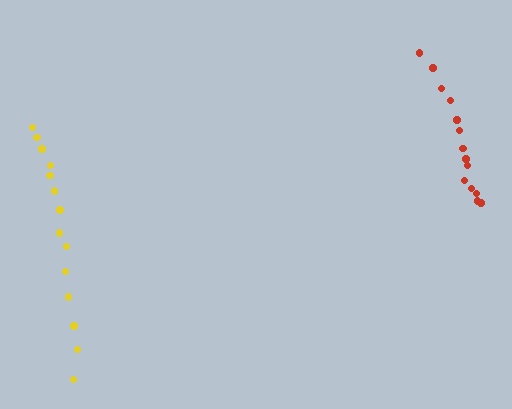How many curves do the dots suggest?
There are 2 distinct paths.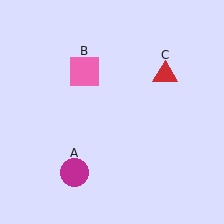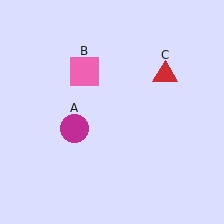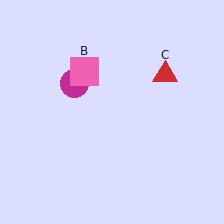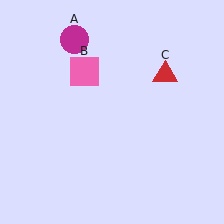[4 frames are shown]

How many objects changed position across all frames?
1 object changed position: magenta circle (object A).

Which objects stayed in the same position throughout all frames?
Pink square (object B) and red triangle (object C) remained stationary.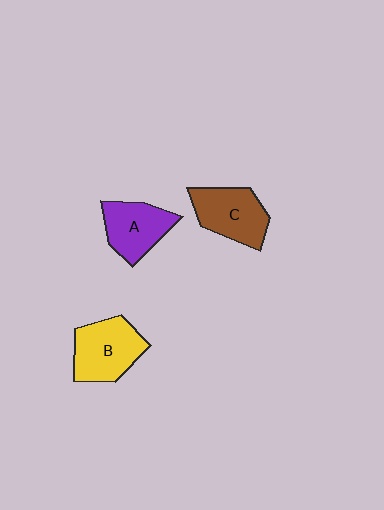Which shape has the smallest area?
Shape A (purple).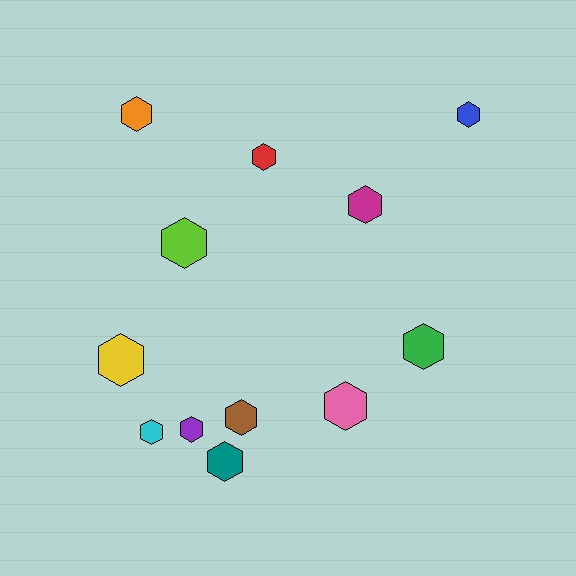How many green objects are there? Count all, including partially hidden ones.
There is 1 green object.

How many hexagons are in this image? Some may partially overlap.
There are 12 hexagons.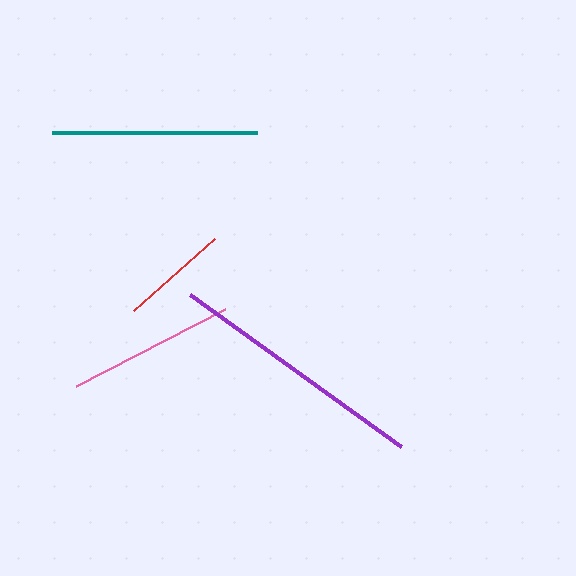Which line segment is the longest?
The purple line is the longest at approximately 261 pixels.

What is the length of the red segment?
The red segment is approximately 109 pixels long.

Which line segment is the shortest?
The red line is the shortest at approximately 109 pixels.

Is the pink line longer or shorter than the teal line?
The teal line is longer than the pink line.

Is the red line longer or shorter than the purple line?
The purple line is longer than the red line.